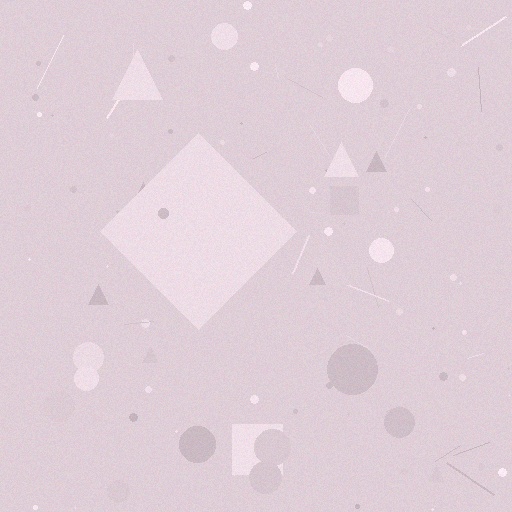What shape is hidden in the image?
A diamond is hidden in the image.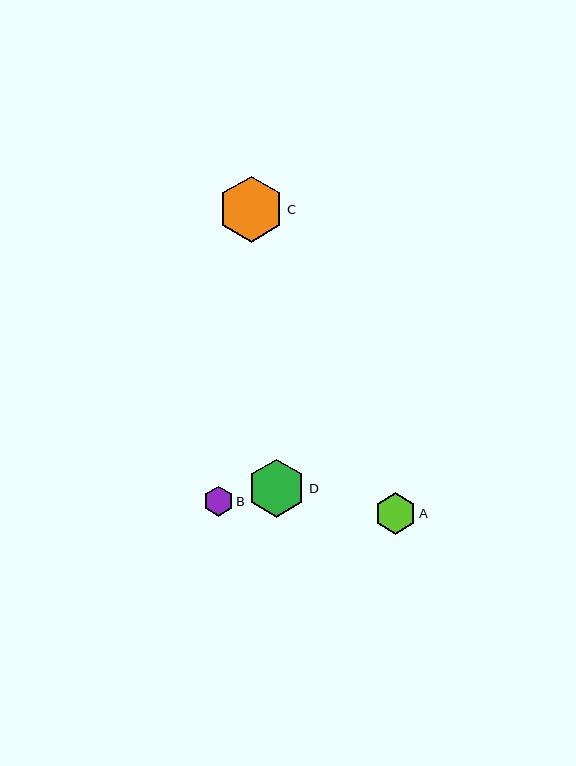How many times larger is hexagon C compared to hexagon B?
Hexagon C is approximately 2.2 times the size of hexagon B.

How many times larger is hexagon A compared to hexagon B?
Hexagon A is approximately 1.4 times the size of hexagon B.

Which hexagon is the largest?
Hexagon C is the largest with a size of approximately 66 pixels.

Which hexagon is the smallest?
Hexagon B is the smallest with a size of approximately 30 pixels.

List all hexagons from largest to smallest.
From largest to smallest: C, D, A, B.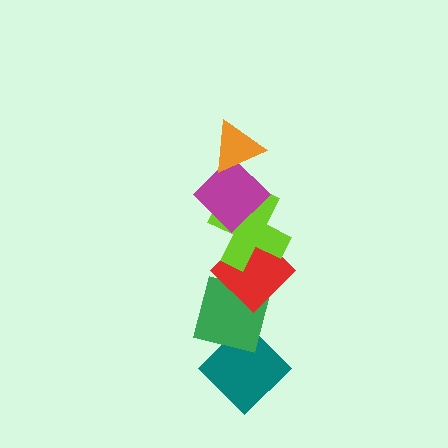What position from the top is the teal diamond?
The teal diamond is 6th from the top.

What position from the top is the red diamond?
The red diamond is 4th from the top.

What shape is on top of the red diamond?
The lime cross is on top of the red diamond.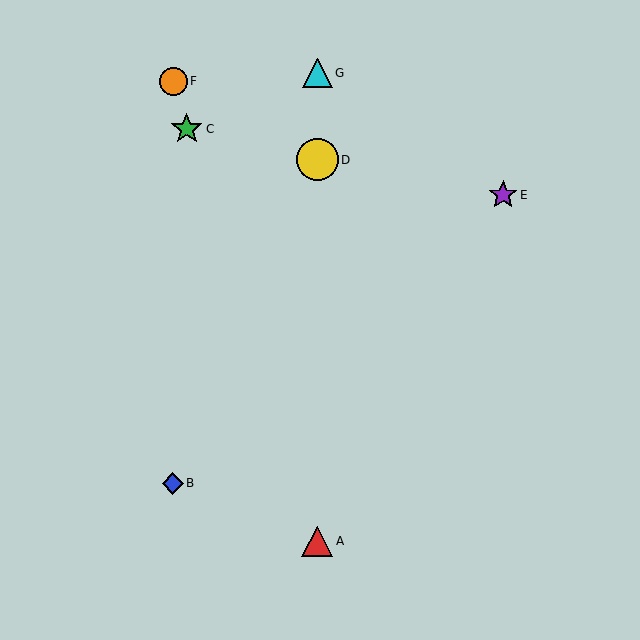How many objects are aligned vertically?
3 objects (A, D, G) are aligned vertically.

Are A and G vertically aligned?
Yes, both are at x≈317.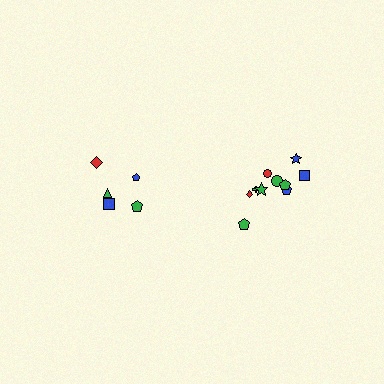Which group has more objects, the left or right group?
The right group.